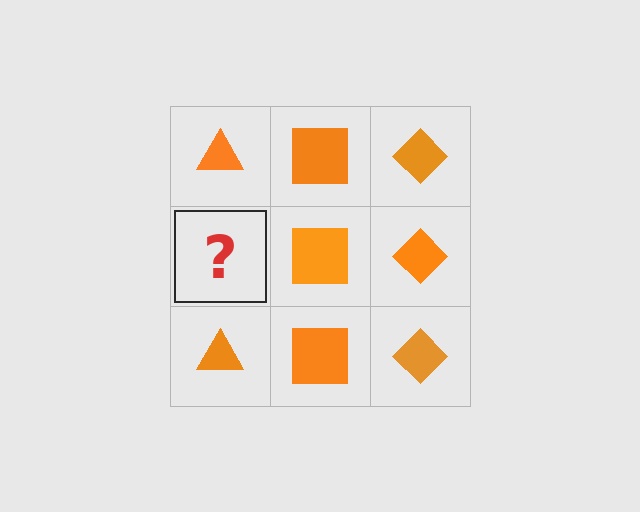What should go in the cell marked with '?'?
The missing cell should contain an orange triangle.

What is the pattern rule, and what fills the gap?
The rule is that each column has a consistent shape. The gap should be filled with an orange triangle.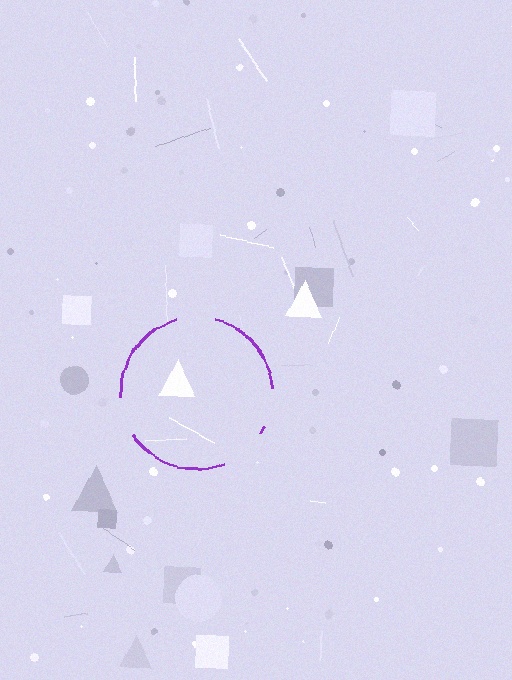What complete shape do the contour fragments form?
The contour fragments form a circle.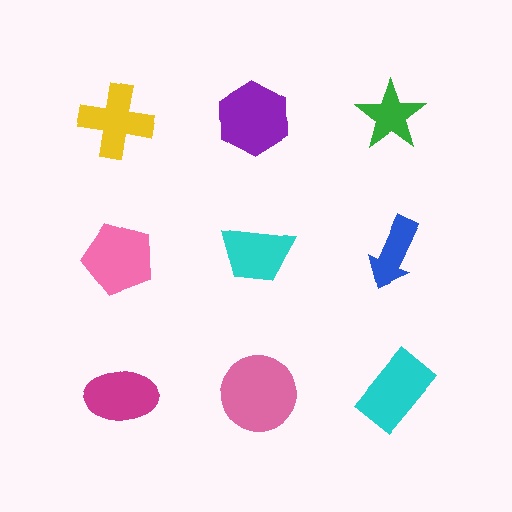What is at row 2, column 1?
A pink pentagon.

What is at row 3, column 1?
A magenta ellipse.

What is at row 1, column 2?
A purple hexagon.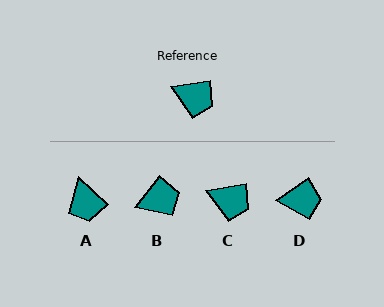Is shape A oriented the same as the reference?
No, it is off by about 52 degrees.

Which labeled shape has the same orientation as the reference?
C.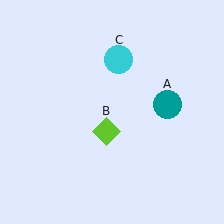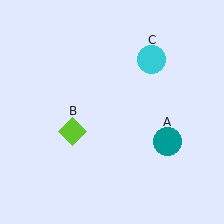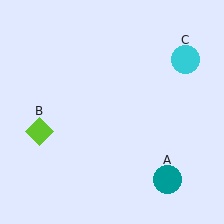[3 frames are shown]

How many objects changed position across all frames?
3 objects changed position: teal circle (object A), lime diamond (object B), cyan circle (object C).